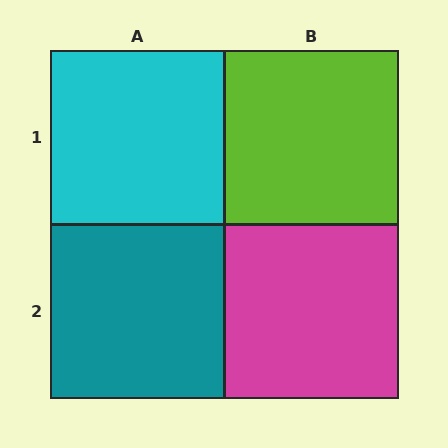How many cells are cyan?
1 cell is cyan.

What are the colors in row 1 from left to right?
Cyan, lime.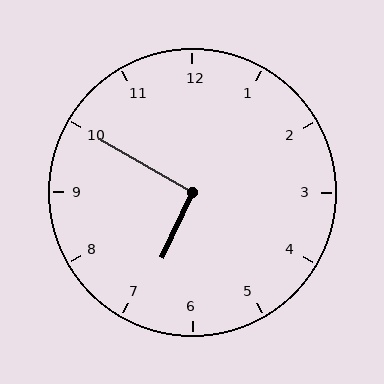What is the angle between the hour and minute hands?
Approximately 95 degrees.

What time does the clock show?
6:50.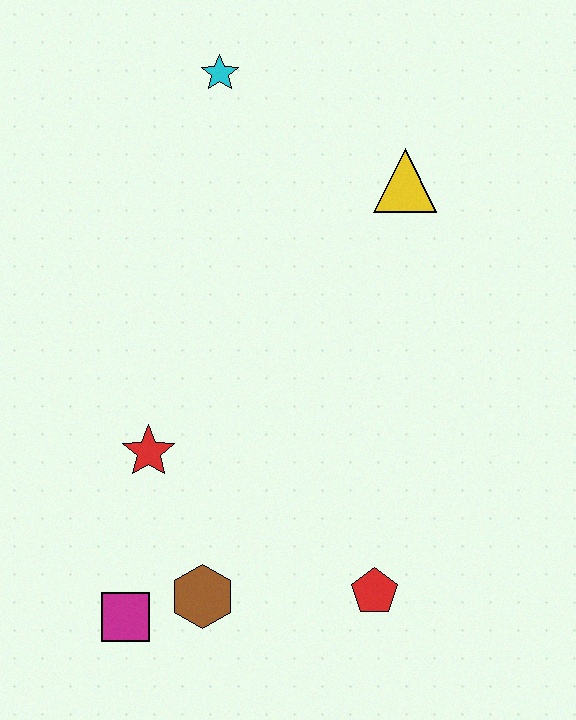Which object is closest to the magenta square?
The brown hexagon is closest to the magenta square.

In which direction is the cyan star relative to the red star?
The cyan star is above the red star.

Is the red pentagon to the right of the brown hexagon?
Yes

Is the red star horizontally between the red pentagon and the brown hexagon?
No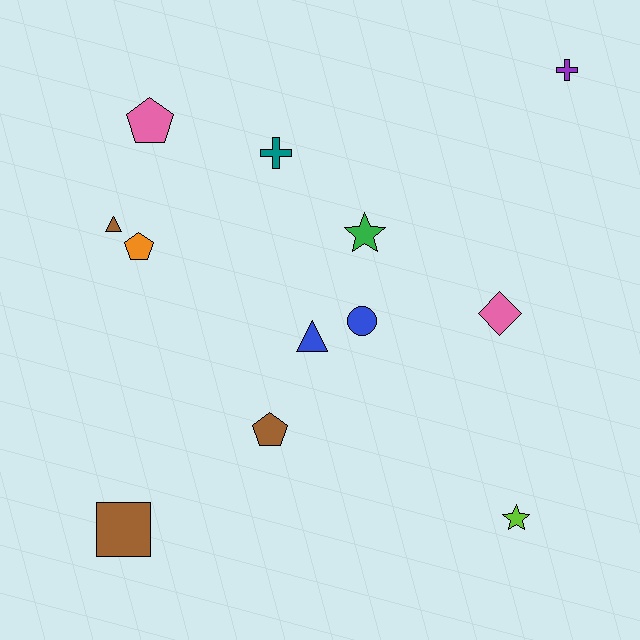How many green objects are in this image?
There is 1 green object.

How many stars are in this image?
There are 2 stars.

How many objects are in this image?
There are 12 objects.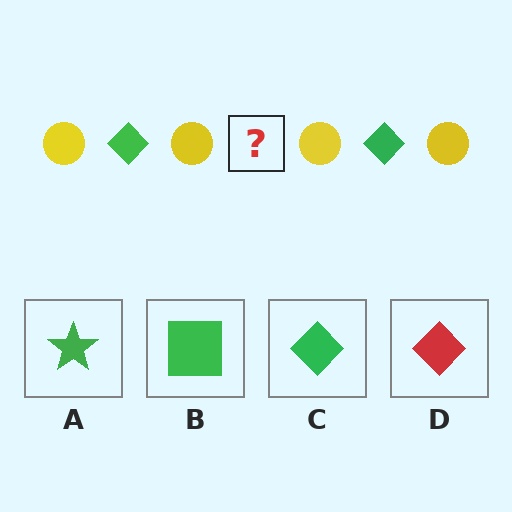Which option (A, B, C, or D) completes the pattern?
C.